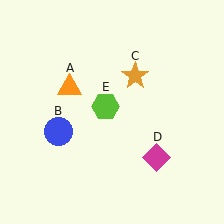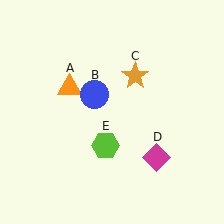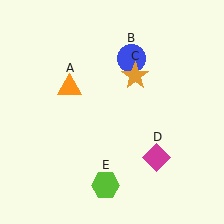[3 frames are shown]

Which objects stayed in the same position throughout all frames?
Orange triangle (object A) and orange star (object C) and magenta diamond (object D) remained stationary.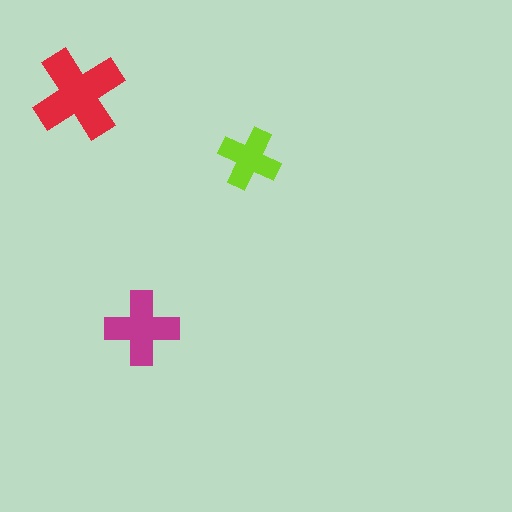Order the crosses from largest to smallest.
the red one, the magenta one, the lime one.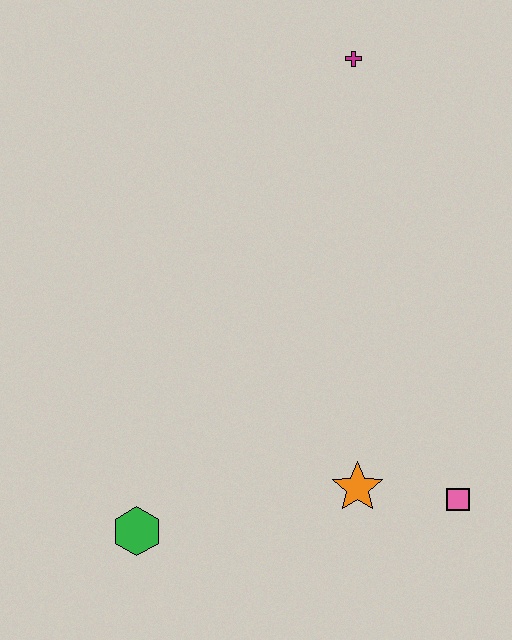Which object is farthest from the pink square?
The magenta cross is farthest from the pink square.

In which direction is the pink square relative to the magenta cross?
The pink square is below the magenta cross.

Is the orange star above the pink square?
Yes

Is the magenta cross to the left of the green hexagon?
No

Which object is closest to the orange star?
The pink square is closest to the orange star.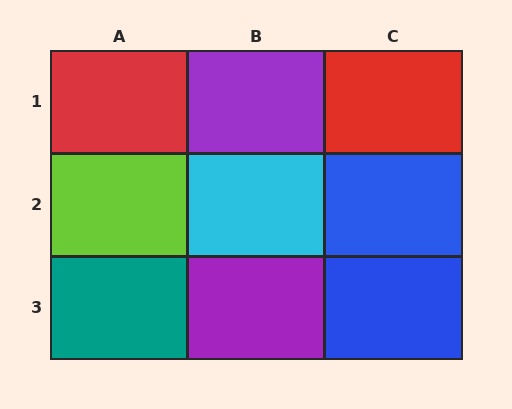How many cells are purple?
2 cells are purple.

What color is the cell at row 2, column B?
Cyan.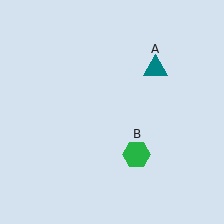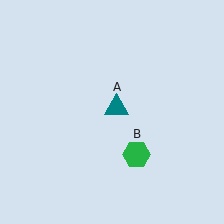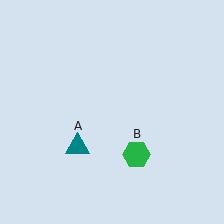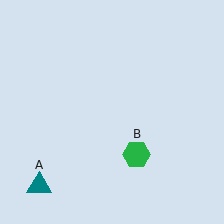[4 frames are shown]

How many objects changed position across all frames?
1 object changed position: teal triangle (object A).